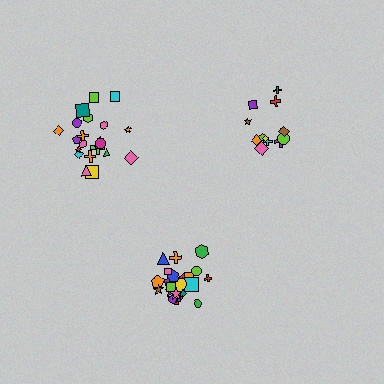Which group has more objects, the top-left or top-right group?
The top-left group.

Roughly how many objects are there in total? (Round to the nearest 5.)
Roughly 60 objects in total.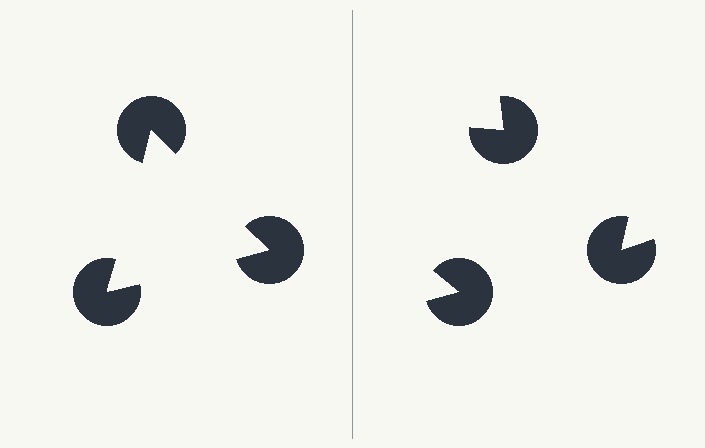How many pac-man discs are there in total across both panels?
6 — 3 on each side.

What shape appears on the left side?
An illusory triangle.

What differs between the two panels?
The pac-man discs are positioned identically on both sides; only the wedge orientations differ. On the left they align to a triangle; on the right they are misaligned.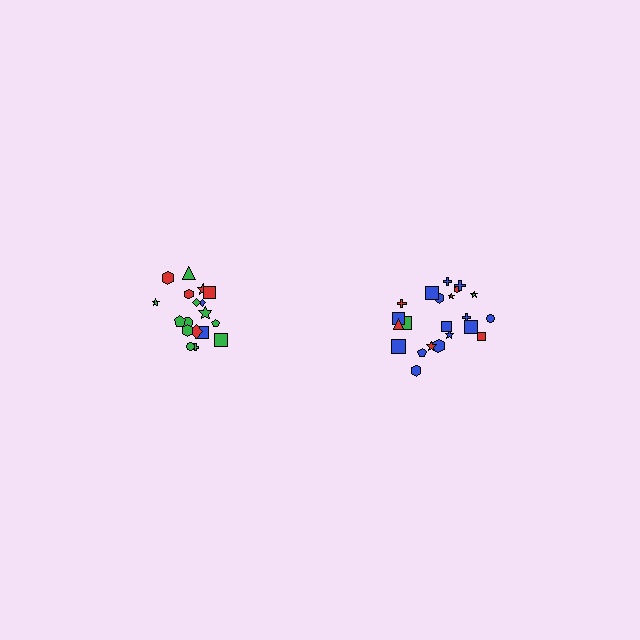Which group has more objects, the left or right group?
The right group.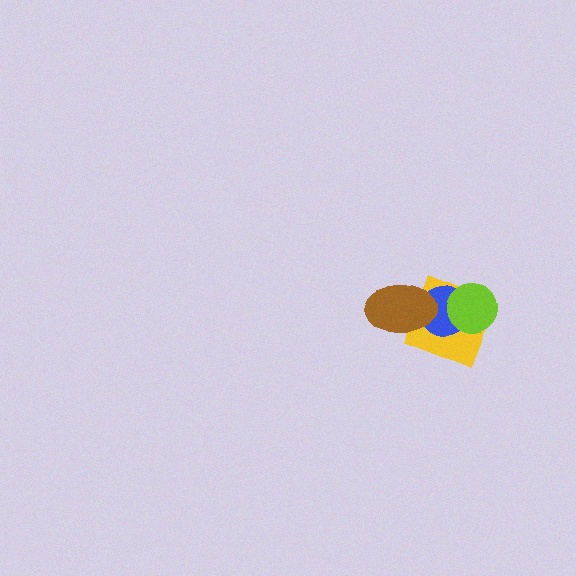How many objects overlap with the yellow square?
3 objects overlap with the yellow square.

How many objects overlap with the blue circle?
3 objects overlap with the blue circle.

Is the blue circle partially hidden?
Yes, it is partially covered by another shape.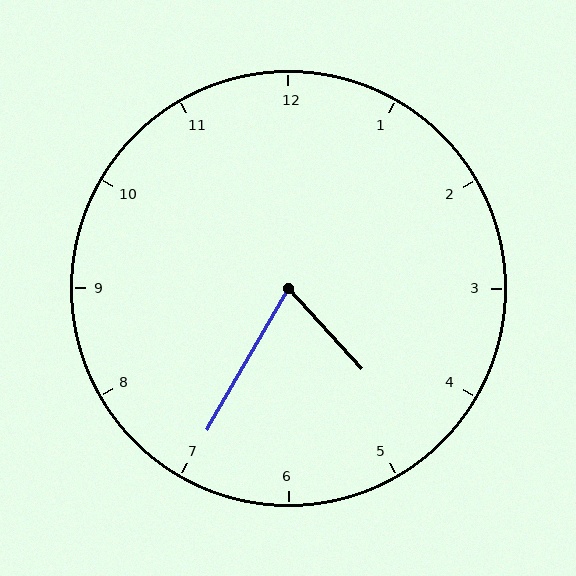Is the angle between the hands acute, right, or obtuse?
It is acute.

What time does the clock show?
4:35.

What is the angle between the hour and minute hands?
Approximately 72 degrees.